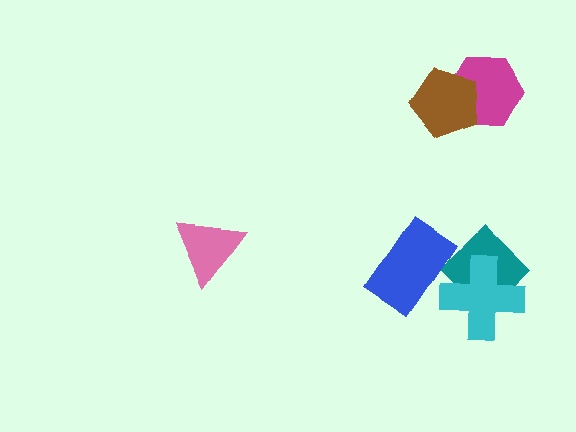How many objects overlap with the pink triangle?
0 objects overlap with the pink triangle.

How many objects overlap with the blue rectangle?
1 object overlaps with the blue rectangle.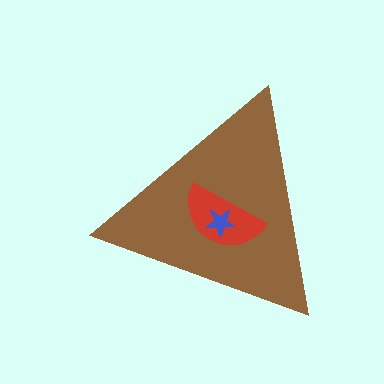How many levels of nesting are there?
3.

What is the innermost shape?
The blue star.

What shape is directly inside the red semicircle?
The blue star.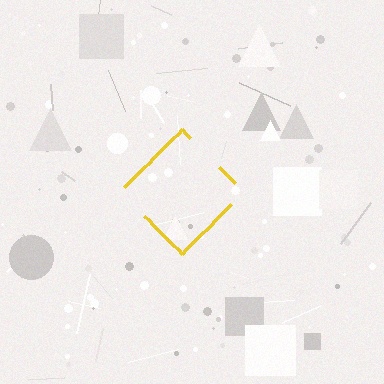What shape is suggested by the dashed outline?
The dashed outline suggests a diamond.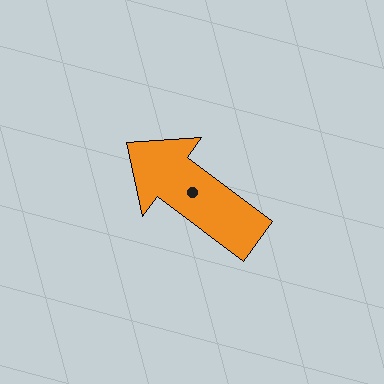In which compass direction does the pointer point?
Northwest.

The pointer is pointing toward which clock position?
Roughly 10 o'clock.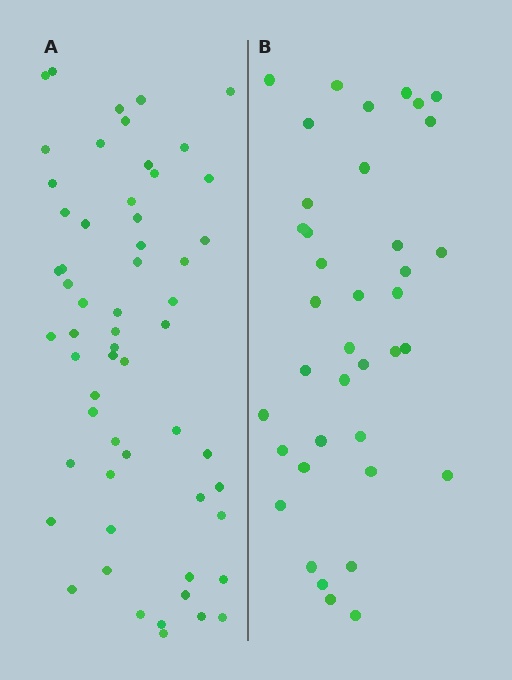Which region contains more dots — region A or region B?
Region A (the left region) has more dots.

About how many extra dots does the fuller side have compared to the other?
Region A has approximately 20 more dots than region B.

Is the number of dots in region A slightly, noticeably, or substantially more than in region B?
Region A has substantially more. The ratio is roughly 1.5 to 1.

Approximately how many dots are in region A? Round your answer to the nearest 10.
About 60 dots. (The exact count is 58, which rounds to 60.)